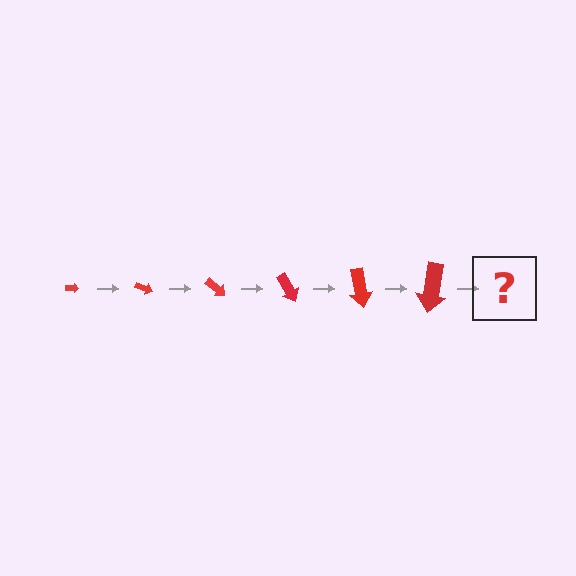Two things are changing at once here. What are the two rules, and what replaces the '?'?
The two rules are that the arrow grows larger each step and it rotates 20 degrees each step. The '?' should be an arrow, larger than the previous one and rotated 120 degrees from the start.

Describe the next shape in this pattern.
It should be an arrow, larger than the previous one and rotated 120 degrees from the start.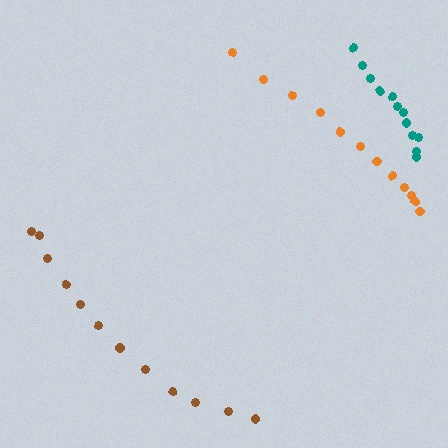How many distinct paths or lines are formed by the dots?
There are 3 distinct paths.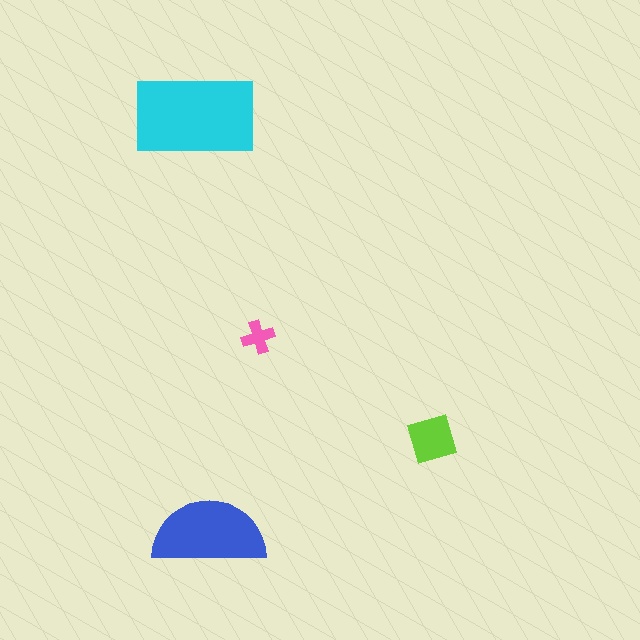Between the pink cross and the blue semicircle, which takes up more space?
The blue semicircle.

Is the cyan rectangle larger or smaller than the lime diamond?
Larger.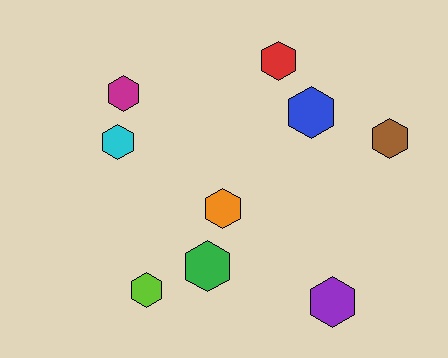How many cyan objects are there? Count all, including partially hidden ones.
There is 1 cyan object.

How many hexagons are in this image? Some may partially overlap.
There are 9 hexagons.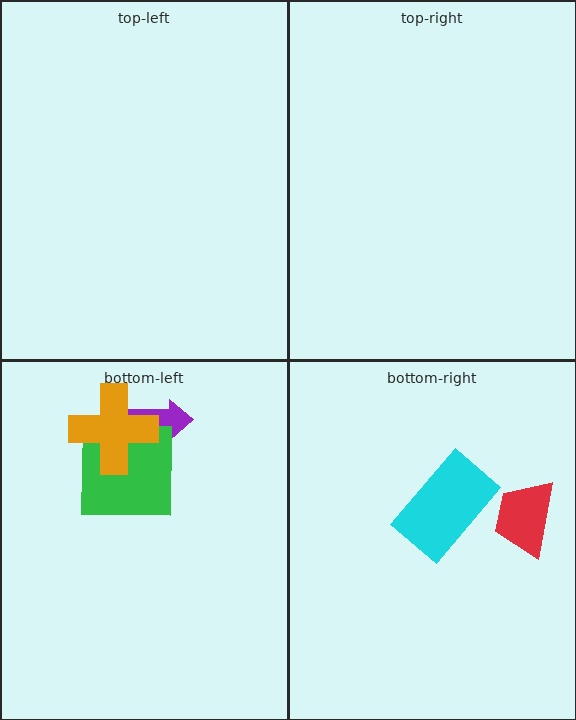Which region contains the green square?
The bottom-left region.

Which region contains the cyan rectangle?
The bottom-right region.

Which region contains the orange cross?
The bottom-left region.